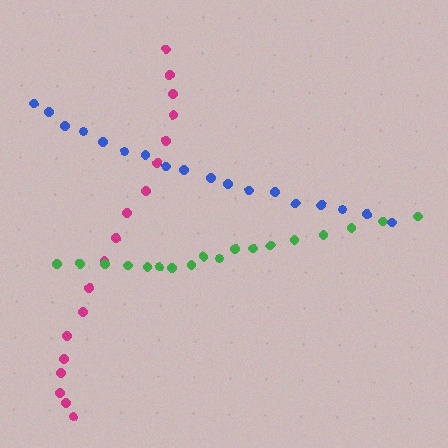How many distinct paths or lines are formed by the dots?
There are 3 distinct paths.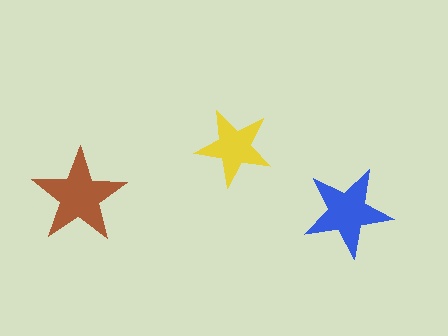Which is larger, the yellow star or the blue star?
The blue one.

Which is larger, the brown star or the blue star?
The brown one.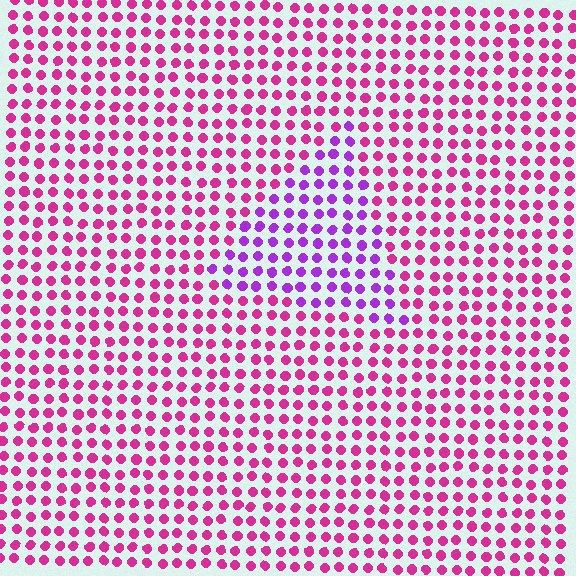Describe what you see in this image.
The image is filled with small magenta elements in a uniform arrangement. A triangle-shaped region is visible where the elements are tinted to a slightly different hue, forming a subtle color boundary.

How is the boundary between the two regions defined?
The boundary is defined purely by a slight shift in hue (about 40 degrees). Spacing, size, and orientation are identical on both sides.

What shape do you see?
I see a triangle.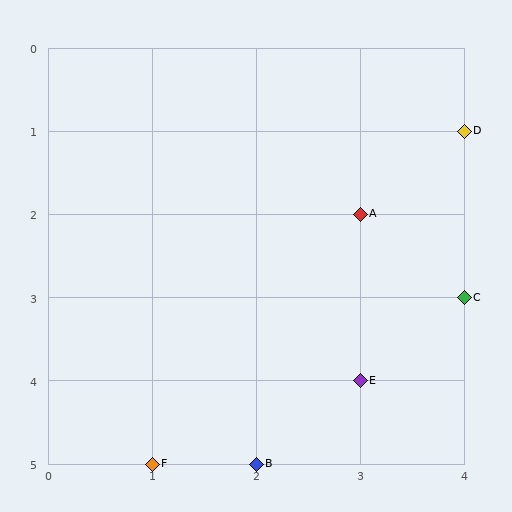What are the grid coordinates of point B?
Point B is at grid coordinates (2, 5).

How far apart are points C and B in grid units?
Points C and B are 2 columns and 2 rows apart (about 2.8 grid units diagonally).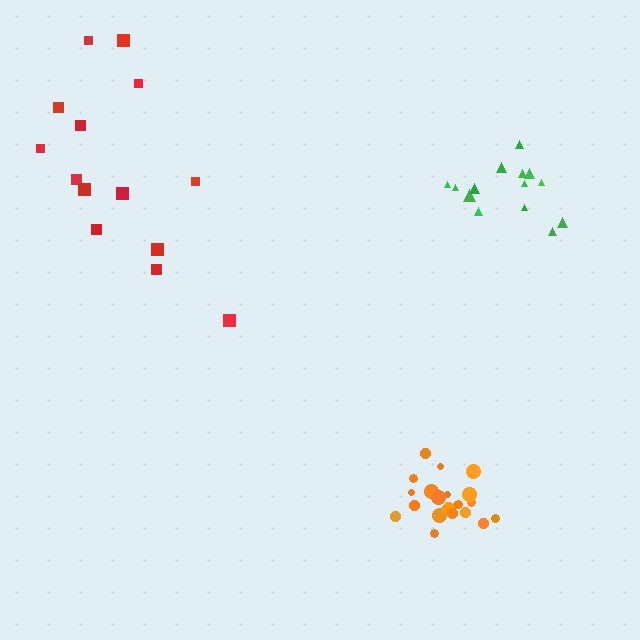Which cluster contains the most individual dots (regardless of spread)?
Orange (22).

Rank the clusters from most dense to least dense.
orange, green, red.